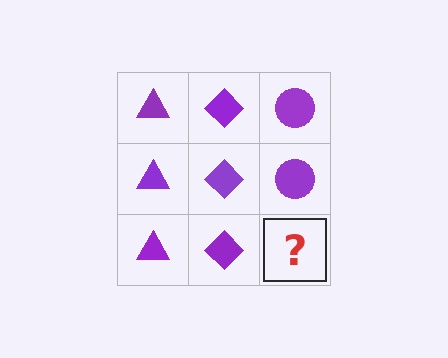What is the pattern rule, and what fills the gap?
The rule is that each column has a consistent shape. The gap should be filled with a purple circle.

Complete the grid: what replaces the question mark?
The question mark should be replaced with a purple circle.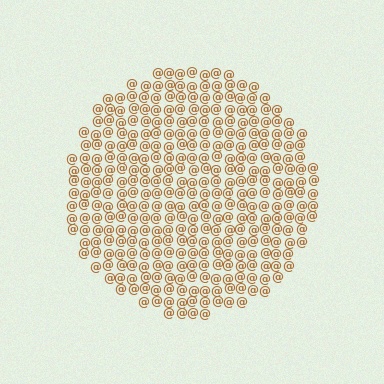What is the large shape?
The large shape is a circle.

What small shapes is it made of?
It is made of small at signs.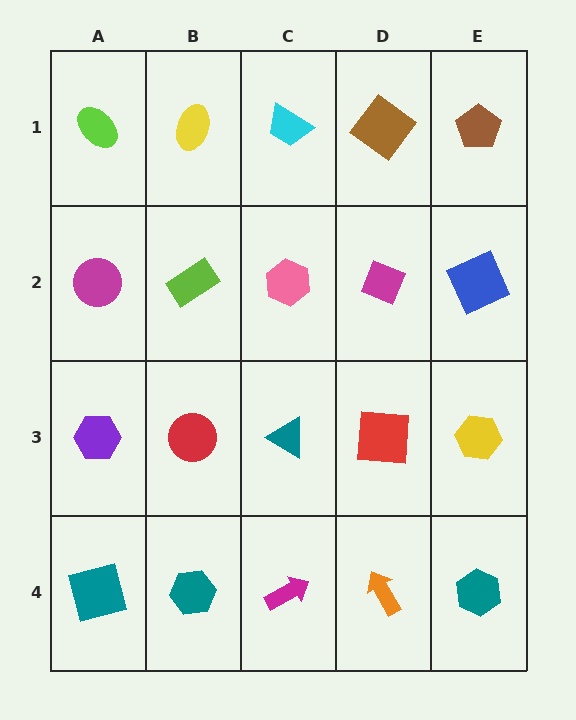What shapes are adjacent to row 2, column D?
A brown diamond (row 1, column D), a red square (row 3, column D), a pink hexagon (row 2, column C), a blue square (row 2, column E).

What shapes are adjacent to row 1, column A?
A magenta circle (row 2, column A), a yellow ellipse (row 1, column B).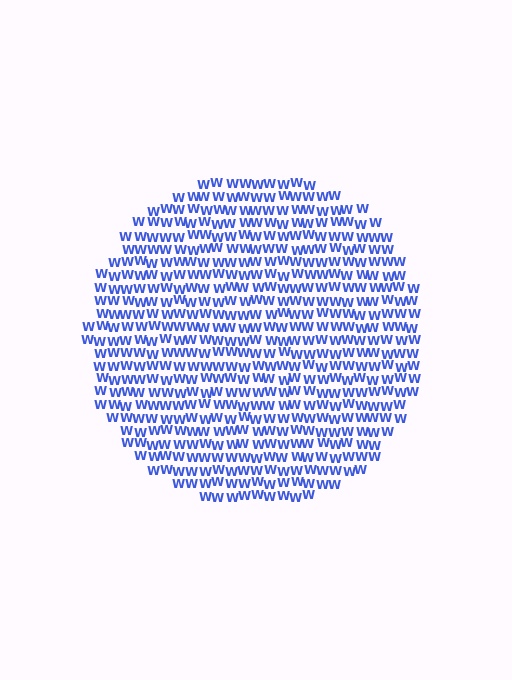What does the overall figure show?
The overall figure shows a circle.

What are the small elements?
The small elements are letter W's.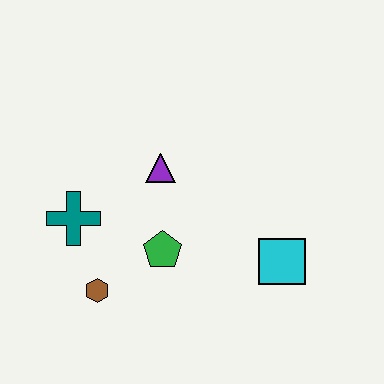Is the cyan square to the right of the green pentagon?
Yes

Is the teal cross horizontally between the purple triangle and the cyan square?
No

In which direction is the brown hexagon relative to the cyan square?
The brown hexagon is to the left of the cyan square.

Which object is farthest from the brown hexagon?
The cyan square is farthest from the brown hexagon.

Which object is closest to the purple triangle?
The green pentagon is closest to the purple triangle.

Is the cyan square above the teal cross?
No